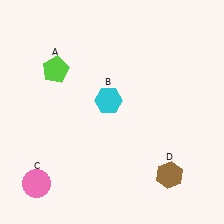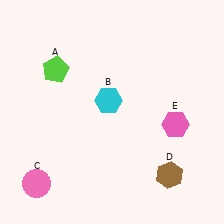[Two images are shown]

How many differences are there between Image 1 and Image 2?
There is 1 difference between the two images.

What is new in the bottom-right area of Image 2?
A pink hexagon (E) was added in the bottom-right area of Image 2.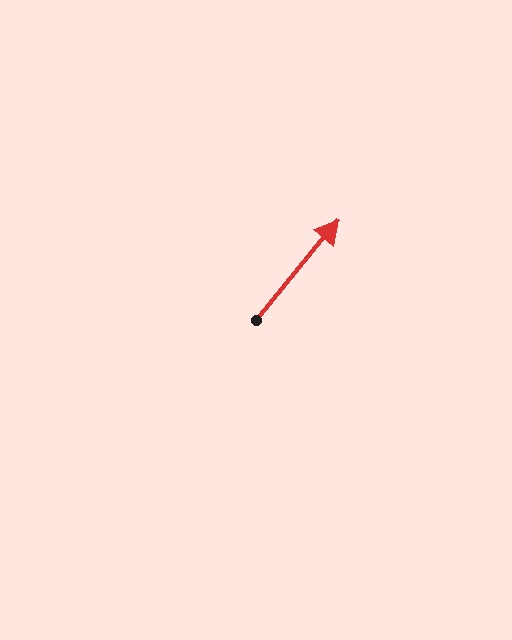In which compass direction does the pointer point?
Northeast.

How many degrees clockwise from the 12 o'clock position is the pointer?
Approximately 39 degrees.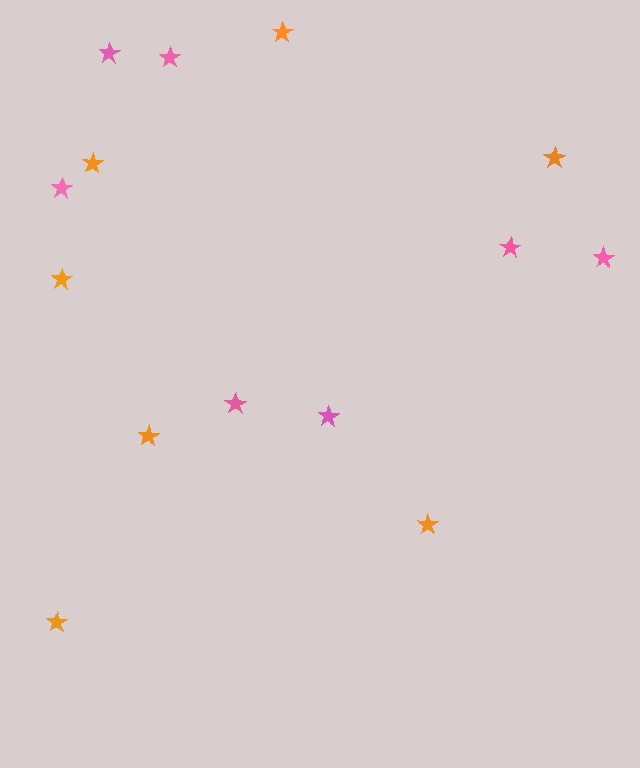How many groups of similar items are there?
There are 2 groups: one group of orange stars (7) and one group of pink stars (7).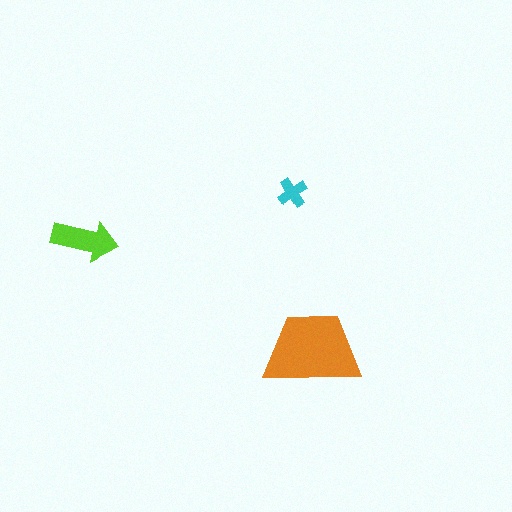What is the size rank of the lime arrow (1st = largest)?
2nd.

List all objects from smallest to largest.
The cyan cross, the lime arrow, the orange trapezoid.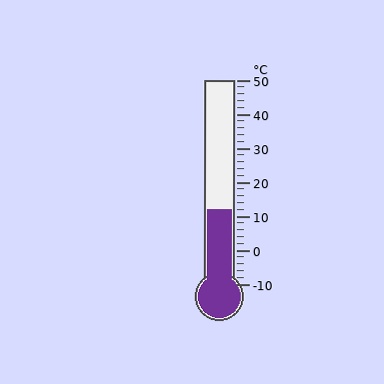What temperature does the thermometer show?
The thermometer shows approximately 12°C.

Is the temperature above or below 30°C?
The temperature is below 30°C.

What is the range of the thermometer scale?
The thermometer scale ranges from -10°C to 50°C.